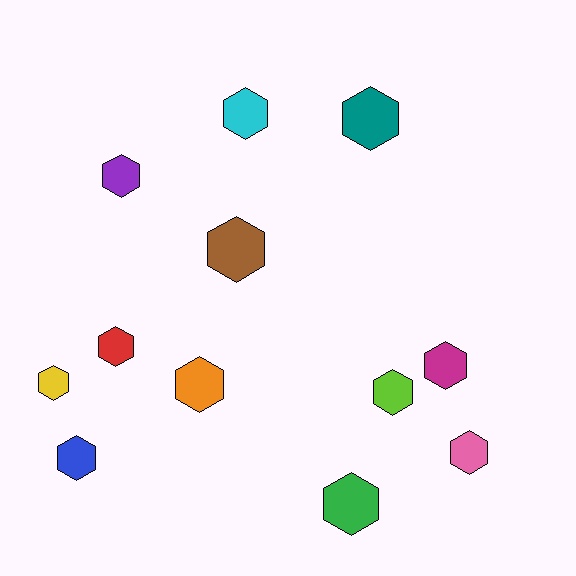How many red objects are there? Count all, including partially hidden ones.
There is 1 red object.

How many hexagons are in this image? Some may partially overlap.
There are 12 hexagons.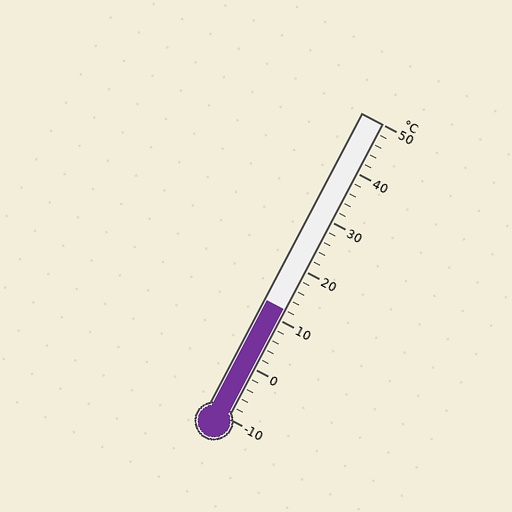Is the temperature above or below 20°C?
The temperature is below 20°C.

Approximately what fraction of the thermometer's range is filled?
The thermometer is filled to approximately 35% of its range.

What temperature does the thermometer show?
The thermometer shows approximately 12°C.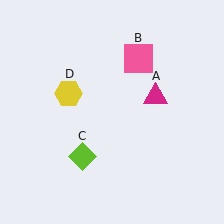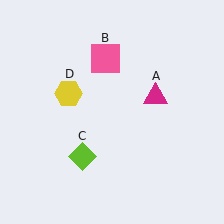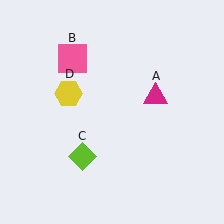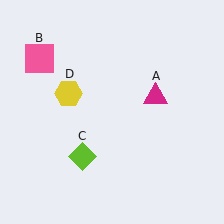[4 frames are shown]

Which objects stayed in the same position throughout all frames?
Magenta triangle (object A) and lime diamond (object C) and yellow hexagon (object D) remained stationary.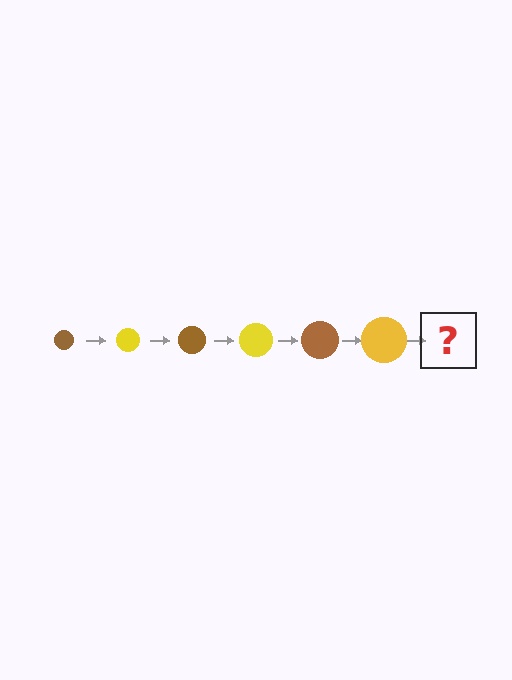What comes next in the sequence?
The next element should be a brown circle, larger than the previous one.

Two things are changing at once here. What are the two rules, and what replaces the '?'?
The two rules are that the circle grows larger each step and the color cycles through brown and yellow. The '?' should be a brown circle, larger than the previous one.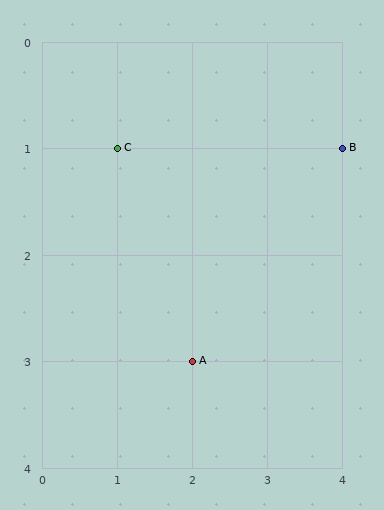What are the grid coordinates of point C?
Point C is at grid coordinates (1, 1).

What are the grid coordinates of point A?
Point A is at grid coordinates (2, 3).